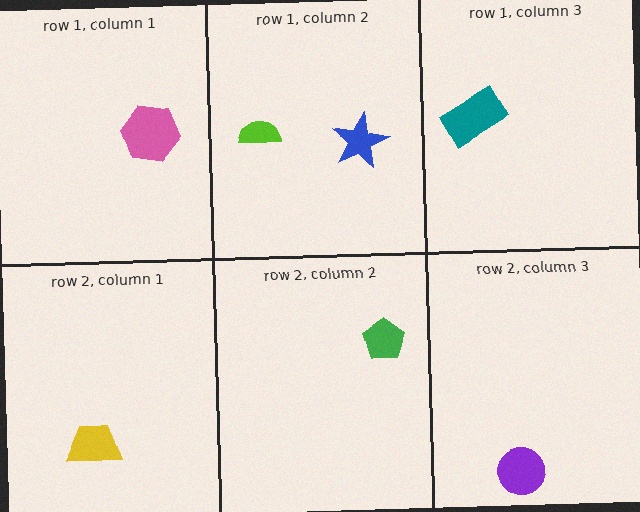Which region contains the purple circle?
The row 2, column 3 region.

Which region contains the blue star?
The row 1, column 2 region.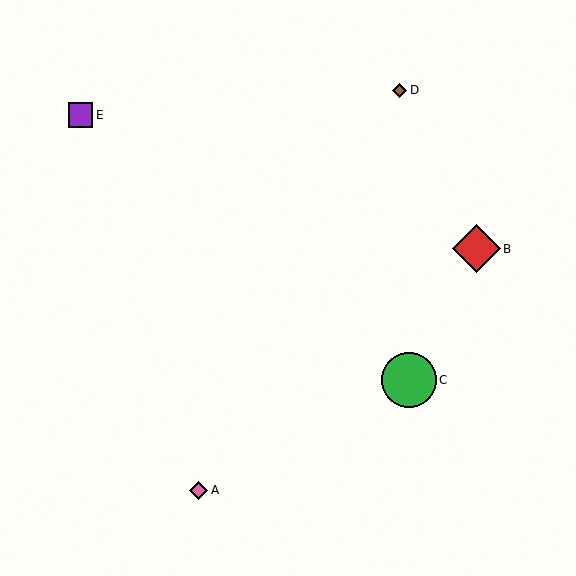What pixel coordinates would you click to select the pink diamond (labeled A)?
Click at (199, 490) to select the pink diamond A.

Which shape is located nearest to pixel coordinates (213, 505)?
The pink diamond (labeled A) at (199, 490) is nearest to that location.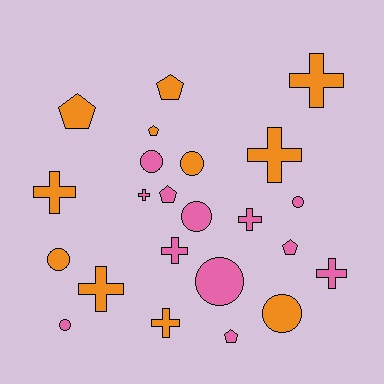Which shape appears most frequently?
Cross, with 9 objects.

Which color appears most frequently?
Pink, with 12 objects.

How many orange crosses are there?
There are 5 orange crosses.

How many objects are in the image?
There are 23 objects.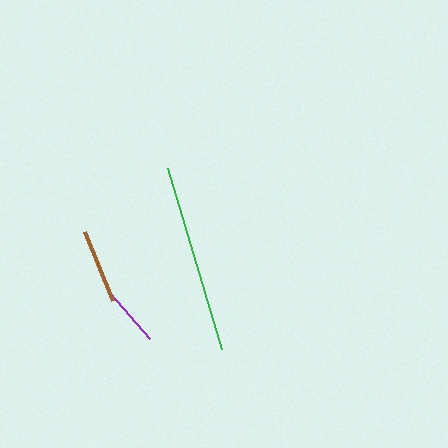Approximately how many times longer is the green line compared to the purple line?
The green line is approximately 3.1 times the length of the purple line.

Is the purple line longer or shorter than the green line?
The green line is longer than the purple line.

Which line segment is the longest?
The green line is the longest at approximately 189 pixels.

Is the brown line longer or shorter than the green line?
The green line is longer than the brown line.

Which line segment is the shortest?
The purple line is the shortest at approximately 60 pixels.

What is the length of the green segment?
The green segment is approximately 189 pixels long.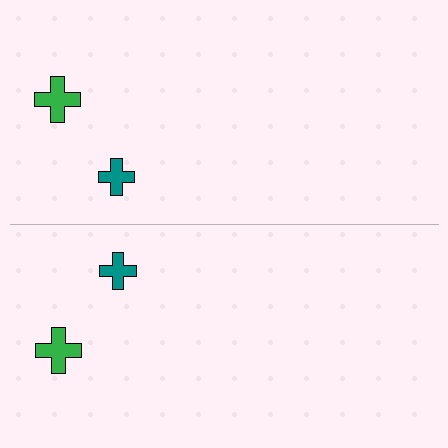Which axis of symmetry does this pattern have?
The pattern has a horizontal axis of symmetry running through the center of the image.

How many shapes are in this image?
There are 4 shapes in this image.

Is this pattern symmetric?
Yes, this pattern has bilateral (reflection) symmetry.